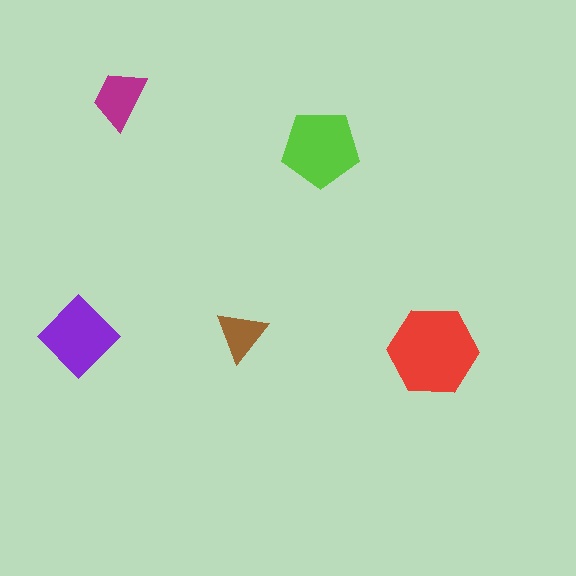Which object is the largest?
The red hexagon.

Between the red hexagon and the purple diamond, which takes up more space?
The red hexagon.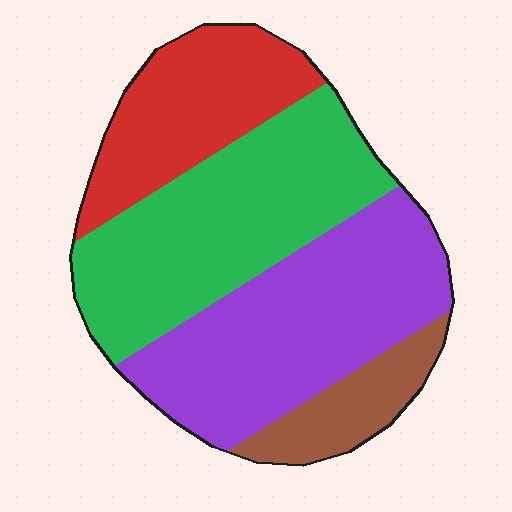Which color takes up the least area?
Brown, at roughly 10%.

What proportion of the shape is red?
Red takes up about one fifth (1/5) of the shape.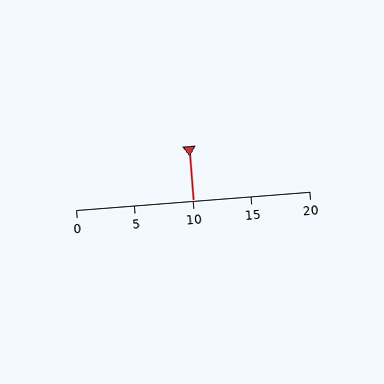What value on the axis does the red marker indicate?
The marker indicates approximately 10.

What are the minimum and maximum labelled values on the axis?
The axis runs from 0 to 20.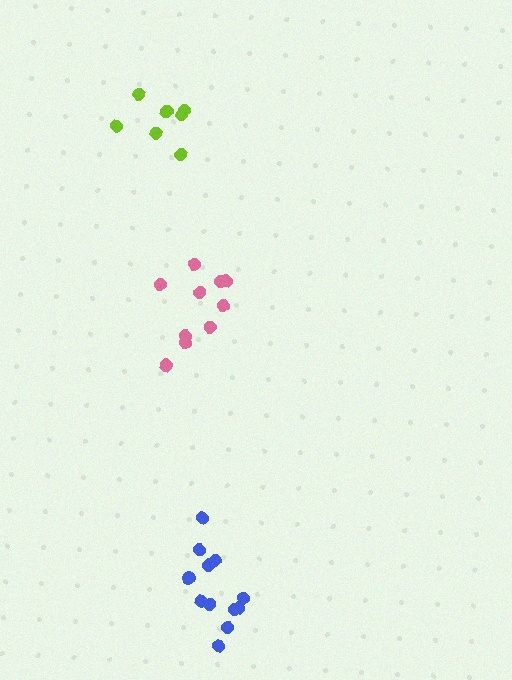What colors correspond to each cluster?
The clusters are colored: lime, blue, pink.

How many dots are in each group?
Group 1: 7 dots, Group 2: 12 dots, Group 3: 10 dots (29 total).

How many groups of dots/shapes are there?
There are 3 groups.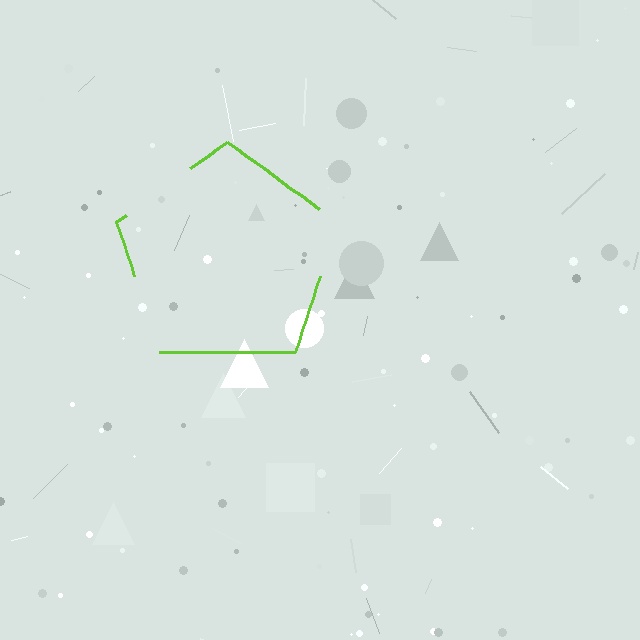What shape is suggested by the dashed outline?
The dashed outline suggests a pentagon.